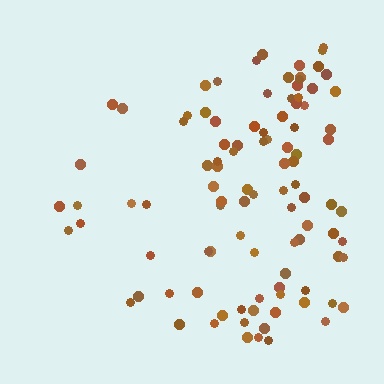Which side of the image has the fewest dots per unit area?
The left.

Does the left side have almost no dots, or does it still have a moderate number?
Still a moderate number, just noticeably fewer than the right.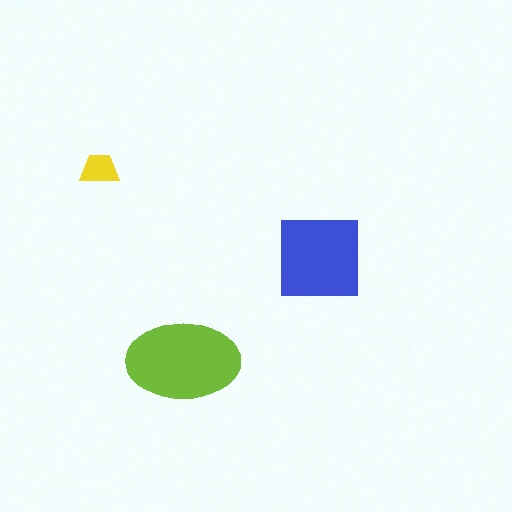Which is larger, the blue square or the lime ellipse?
The lime ellipse.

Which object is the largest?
The lime ellipse.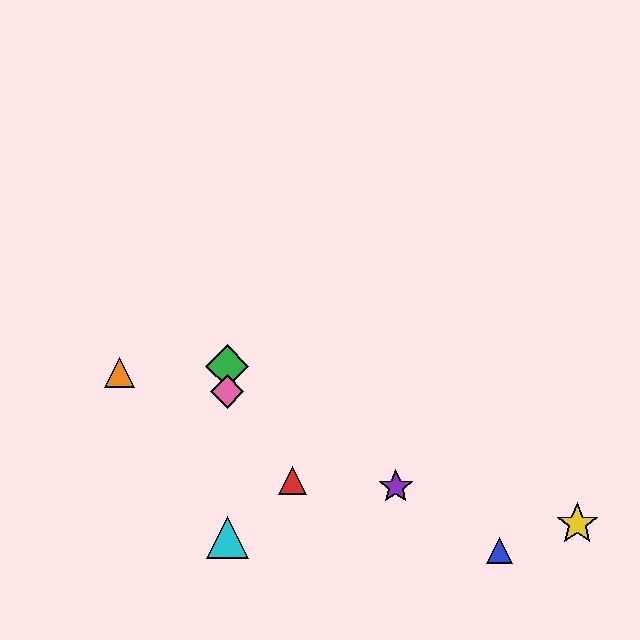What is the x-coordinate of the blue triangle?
The blue triangle is at x≈500.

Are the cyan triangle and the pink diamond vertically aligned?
Yes, both are at x≈227.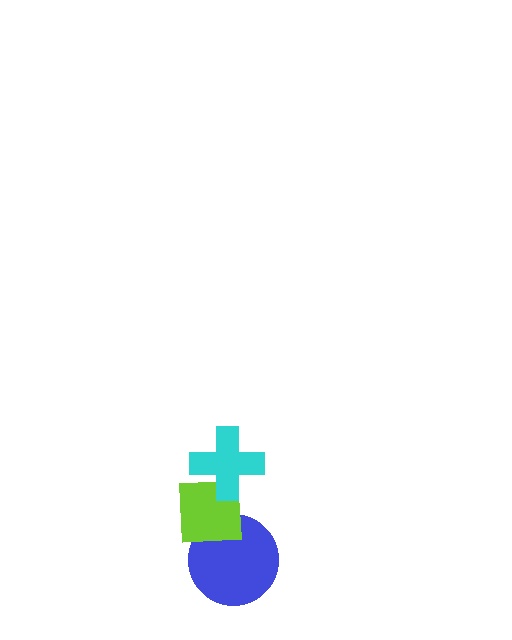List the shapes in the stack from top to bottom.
From top to bottom: the cyan cross, the lime square, the blue circle.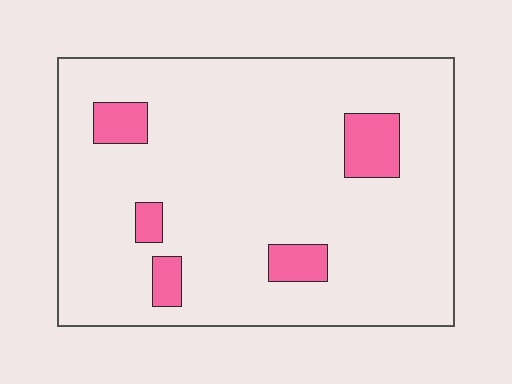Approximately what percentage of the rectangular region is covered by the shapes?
Approximately 10%.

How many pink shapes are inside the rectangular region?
5.